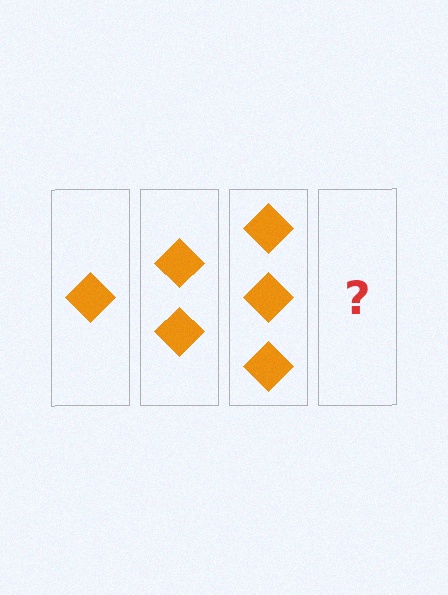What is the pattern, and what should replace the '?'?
The pattern is that each step adds one more diamond. The '?' should be 4 diamonds.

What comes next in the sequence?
The next element should be 4 diamonds.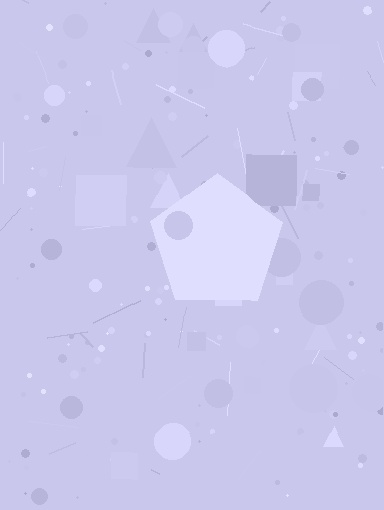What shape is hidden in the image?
A pentagon is hidden in the image.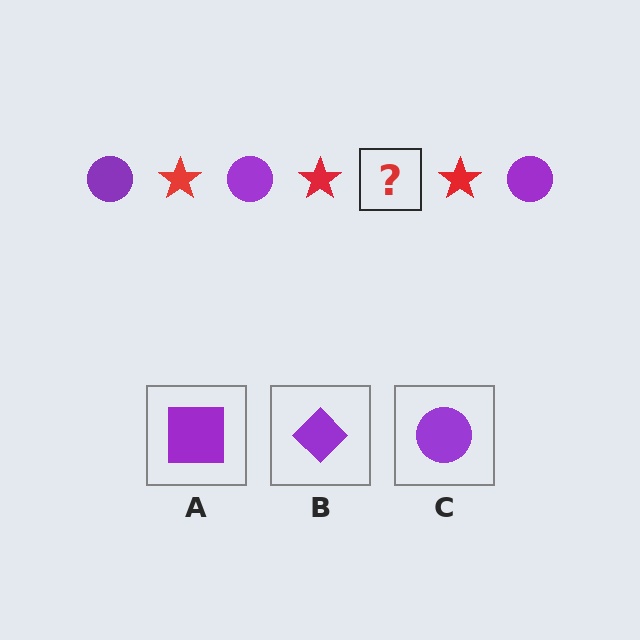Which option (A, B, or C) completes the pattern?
C.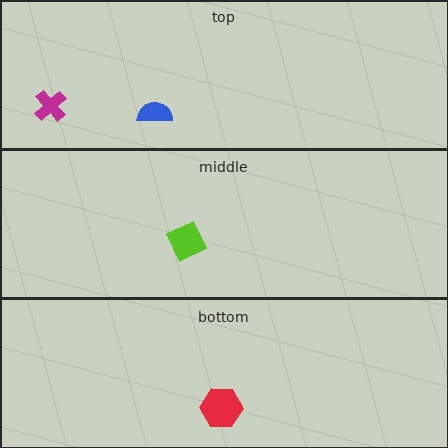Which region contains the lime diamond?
The middle region.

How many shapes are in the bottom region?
1.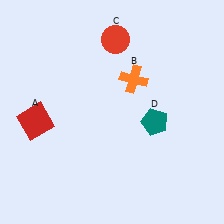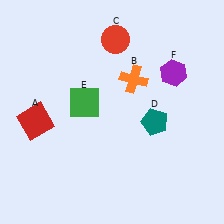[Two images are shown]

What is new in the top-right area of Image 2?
A purple hexagon (F) was added in the top-right area of Image 2.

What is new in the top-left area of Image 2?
A green square (E) was added in the top-left area of Image 2.